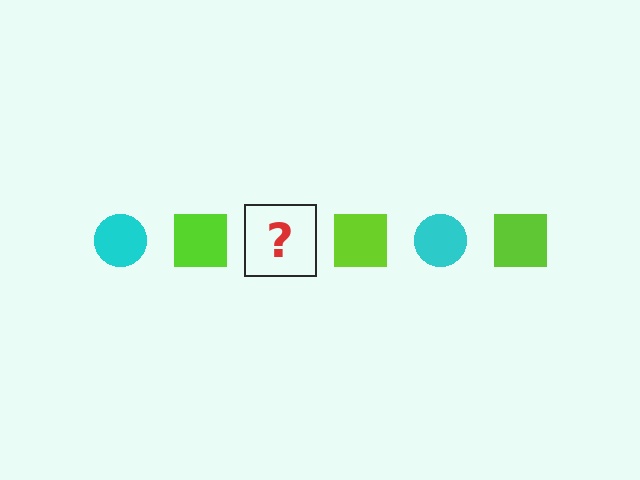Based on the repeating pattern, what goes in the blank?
The blank should be a cyan circle.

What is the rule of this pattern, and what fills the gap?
The rule is that the pattern alternates between cyan circle and lime square. The gap should be filled with a cyan circle.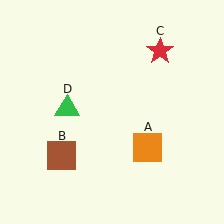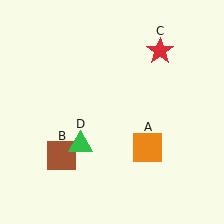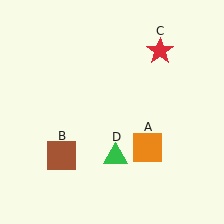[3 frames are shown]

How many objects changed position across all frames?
1 object changed position: green triangle (object D).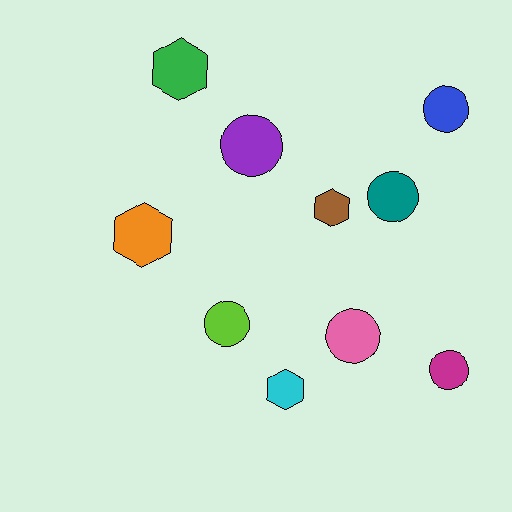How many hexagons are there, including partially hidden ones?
There are 4 hexagons.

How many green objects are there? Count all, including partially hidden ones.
There is 1 green object.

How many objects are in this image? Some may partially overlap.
There are 10 objects.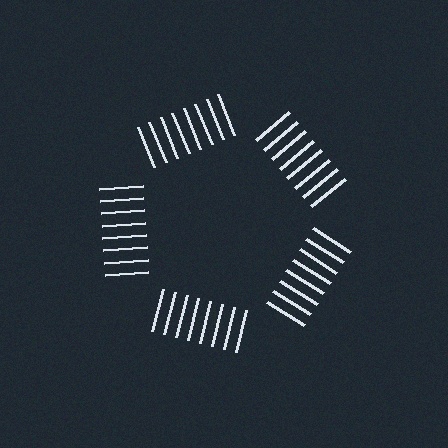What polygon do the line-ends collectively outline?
An illusory pentagon — the line segments terminate on its edges but no continuous stroke is drawn.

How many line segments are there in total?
40 — 8 along each of the 5 edges.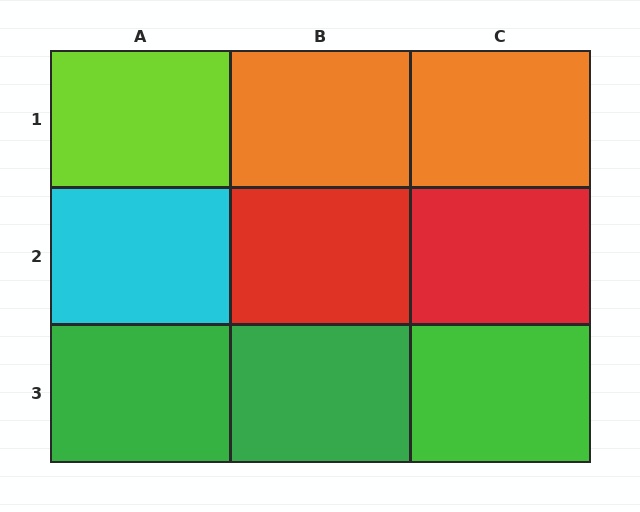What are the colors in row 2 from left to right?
Cyan, red, red.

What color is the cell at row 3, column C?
Green.